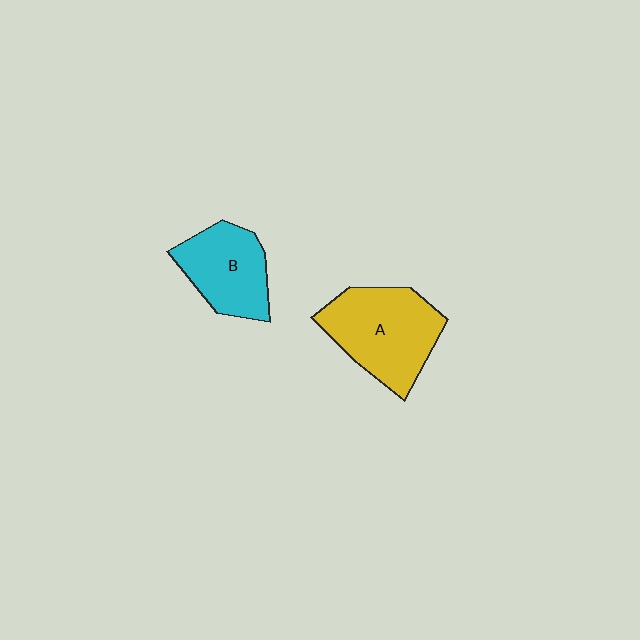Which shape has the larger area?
Shape A (yellow).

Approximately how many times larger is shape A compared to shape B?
Approximately 1.3 times.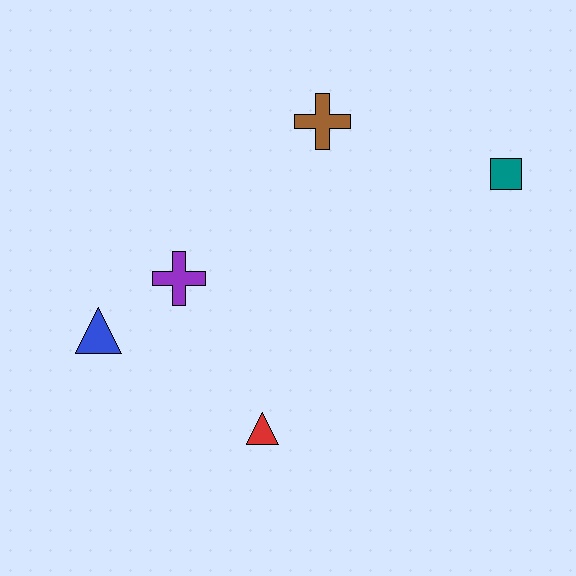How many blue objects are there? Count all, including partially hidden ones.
There is 1 blue object.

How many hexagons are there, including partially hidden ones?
There are no hexagons.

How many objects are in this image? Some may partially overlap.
There are 5 objects.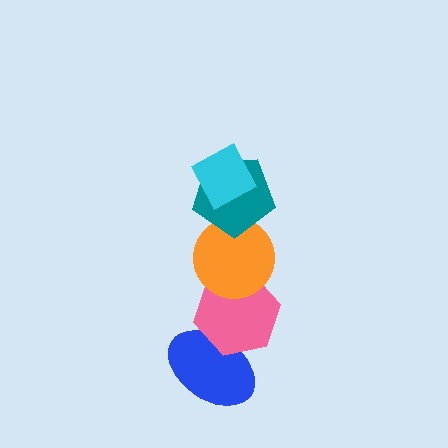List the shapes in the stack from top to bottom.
From top to bottom: the cyan diamond, the teal pentagon, the orange circle, the pink hexagon, the blue ellipse.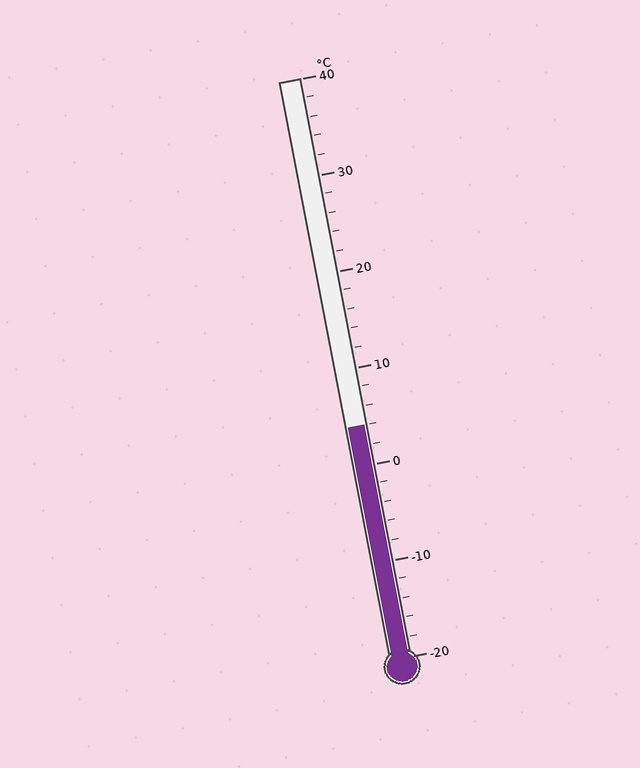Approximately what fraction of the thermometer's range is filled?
The thermometer is filled to approximately 40% of its range.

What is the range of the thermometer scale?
The thermometer scale ranges from -20°C to 40°C.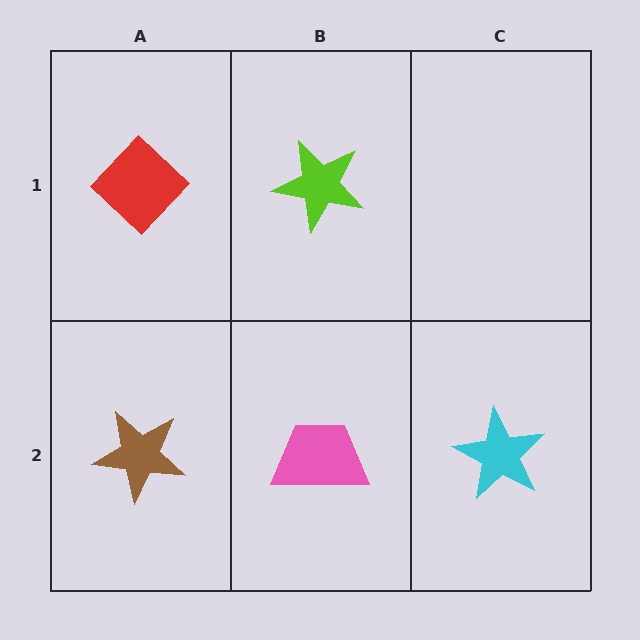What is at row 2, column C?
A cyan star.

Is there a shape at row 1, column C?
No, that cell is empty.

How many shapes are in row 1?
2 shapes.